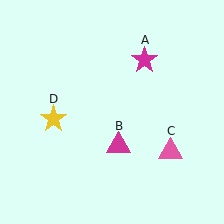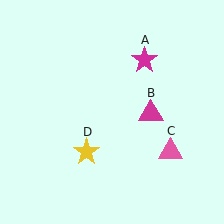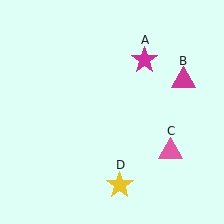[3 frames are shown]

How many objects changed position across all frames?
2 objects changed position: magenta triangle (object B), yellow star (object D).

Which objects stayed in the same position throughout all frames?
Magenta star (object A) and pink triangle (object C) remained stationary.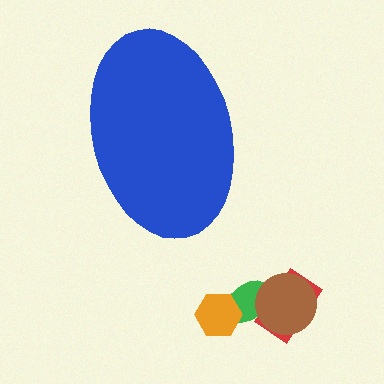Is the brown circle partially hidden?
No, the brown circle is fully visible.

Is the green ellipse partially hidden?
No, the green ellipse is fully visible.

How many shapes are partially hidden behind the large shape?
0 shapes are partially hidden.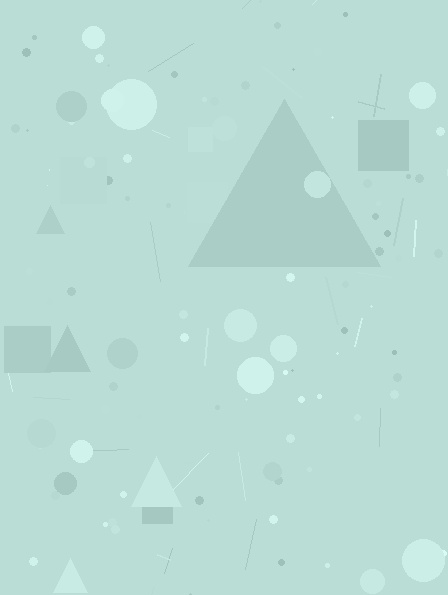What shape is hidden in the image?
A triangle is hidden in the image.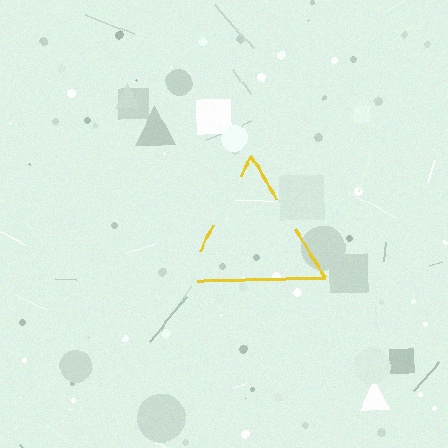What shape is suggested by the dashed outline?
The dashed outline suggests a triangle.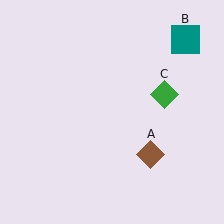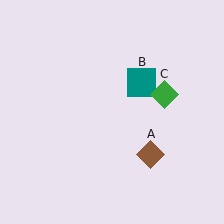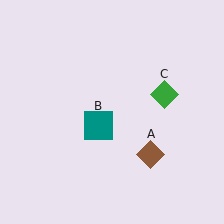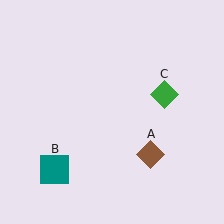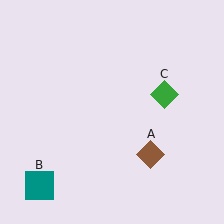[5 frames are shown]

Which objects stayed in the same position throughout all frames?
Brown diamond (object A) and green diamond (object C) remained stationary.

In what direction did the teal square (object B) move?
The teal square (object B) moved down and to the left.